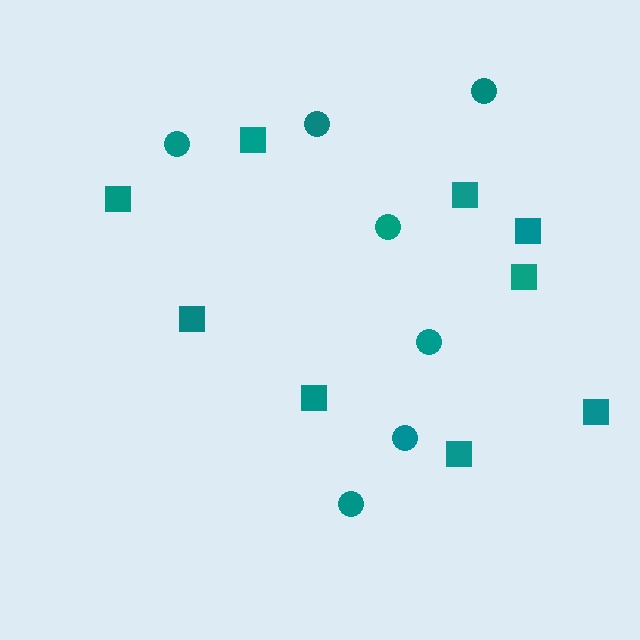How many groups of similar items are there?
There are 2 groups: one group of squares (9) and one group of circles (7).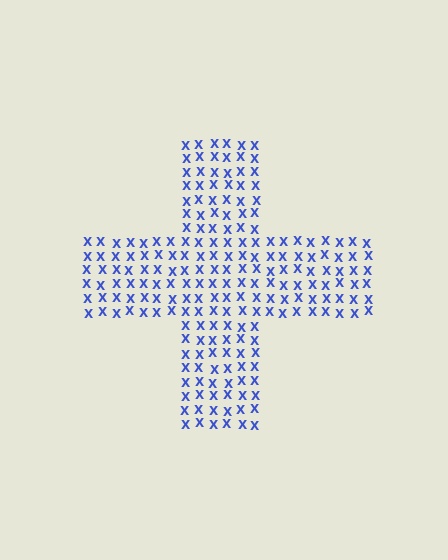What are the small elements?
The small elements are letter X's.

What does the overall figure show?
The overall figure shows a cross.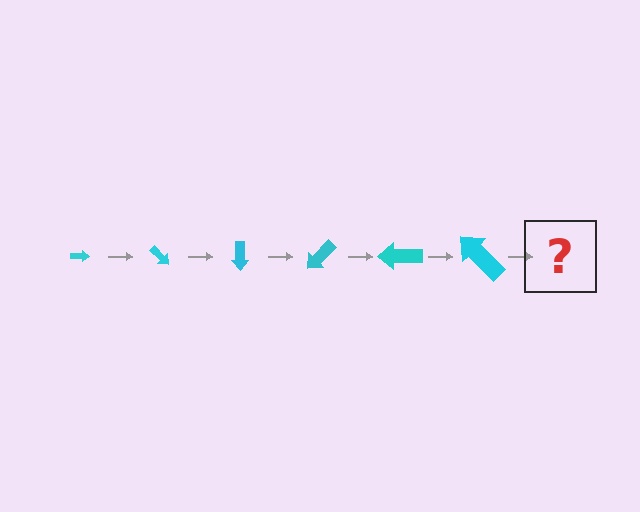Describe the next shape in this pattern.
It should be an arrow, larger than the previous one and rotated 270 degrees from the start.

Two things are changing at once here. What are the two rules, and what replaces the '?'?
The two rules are that the arrow grows larger each step and it rotates 45 degrees each step. The '?' should be an arrow, larger than the previous one and rotated 270 degrees from the start.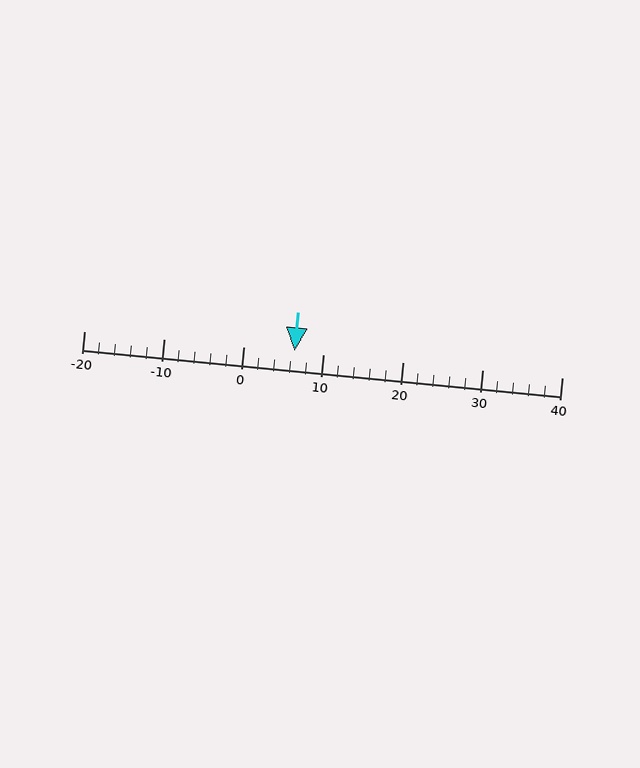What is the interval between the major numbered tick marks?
The major tick marks are spaced 10 units apart.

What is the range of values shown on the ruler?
The ruler shows values from -20 to 40.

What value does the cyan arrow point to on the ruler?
The cyan arrow points to approximately 6.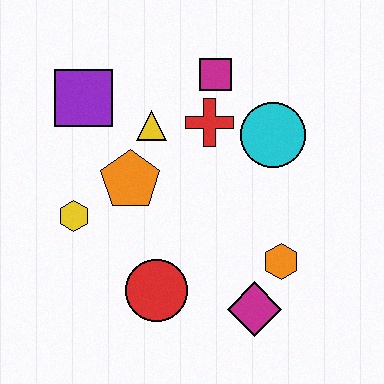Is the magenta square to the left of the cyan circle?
Yes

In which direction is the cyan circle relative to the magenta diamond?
The cyan circle is above the magenta diamond.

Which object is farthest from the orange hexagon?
The purple square is farthest from the orange hexagon.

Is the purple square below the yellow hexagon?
No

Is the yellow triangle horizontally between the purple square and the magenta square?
Yes